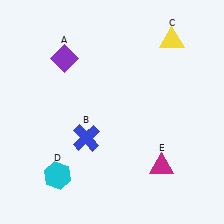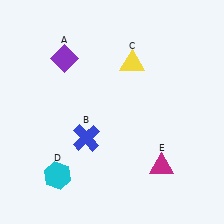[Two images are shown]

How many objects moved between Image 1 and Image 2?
1 object moved between the two images.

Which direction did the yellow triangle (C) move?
The yellow triangle (C) moved left.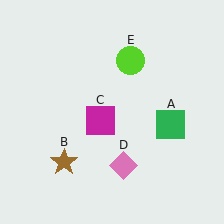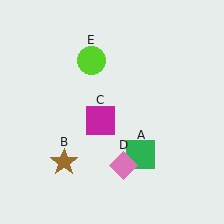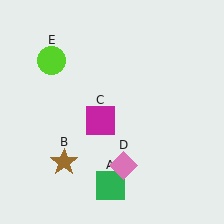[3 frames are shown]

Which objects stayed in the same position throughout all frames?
Brown star (object B) and magenta square (object C) and pink diamond (object D) remained stationary.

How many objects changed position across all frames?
2 objects changed position: green square (object A), lime circle (object E).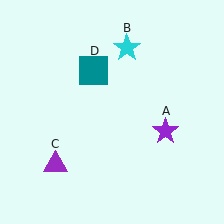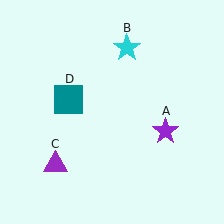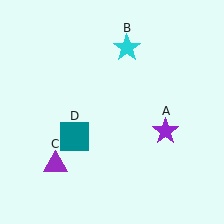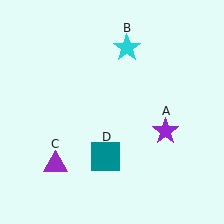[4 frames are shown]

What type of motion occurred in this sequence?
The teal square (object D) rotated counterclockwise around the center of the scene.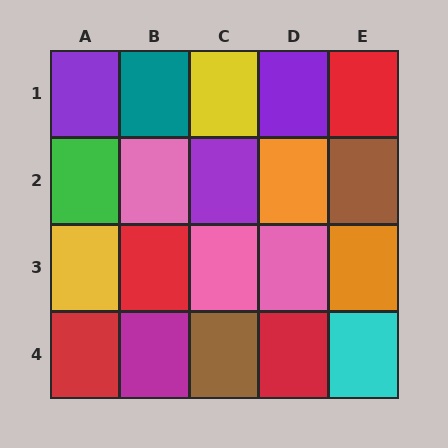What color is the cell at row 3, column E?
Orange.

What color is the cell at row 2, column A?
Green.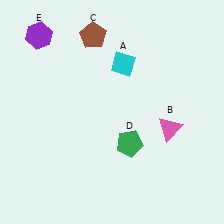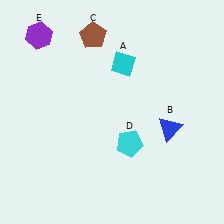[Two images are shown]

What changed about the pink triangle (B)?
In Image 1, B is pink. In Image 2, it changed to blue.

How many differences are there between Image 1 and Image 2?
There are 2 differences between the two images.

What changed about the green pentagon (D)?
In Image 1, D is green. In Image 2, it changed to cyan.